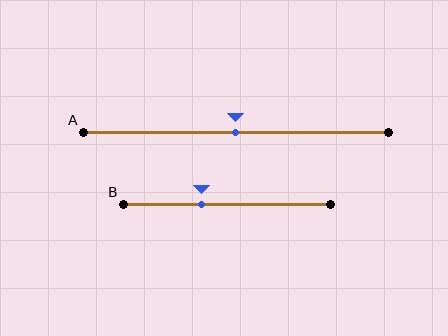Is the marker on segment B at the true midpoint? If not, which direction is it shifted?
No, the marker on segment B is shifted to the left by about 12% of the segment length.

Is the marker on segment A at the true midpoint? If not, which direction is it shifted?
Yes, the marker on segment A is at the true midpoint.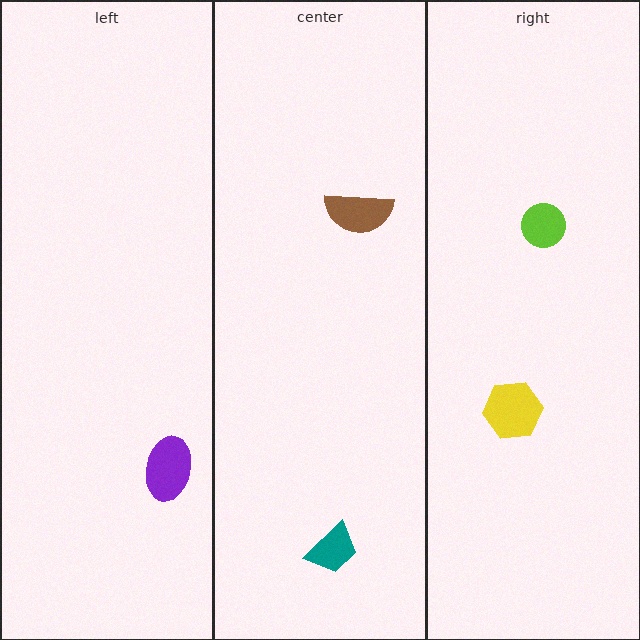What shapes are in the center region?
The teal trapezoid, the brown semicircle.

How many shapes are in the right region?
2.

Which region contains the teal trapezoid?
The center region.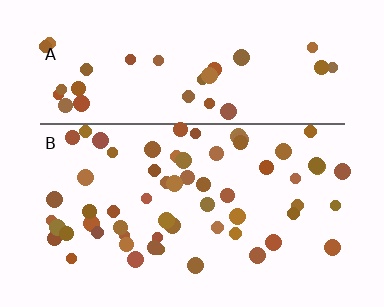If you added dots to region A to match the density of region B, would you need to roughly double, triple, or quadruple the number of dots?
Approximately double.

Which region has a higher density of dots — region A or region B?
B (the bottom).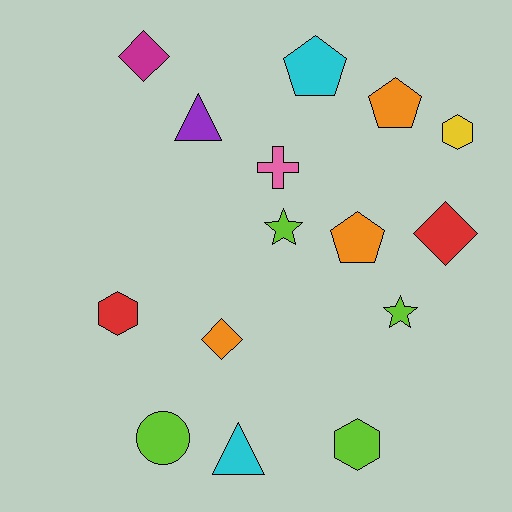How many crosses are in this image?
There is 1 cross.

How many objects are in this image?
There are 15 objects.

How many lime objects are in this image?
There are 4 lime objects.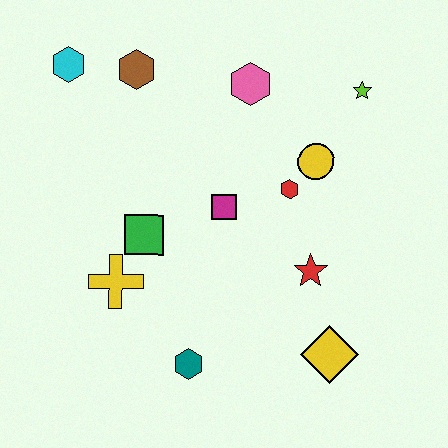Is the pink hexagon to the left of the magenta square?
No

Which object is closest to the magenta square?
The red hexagon is closest to the magenta square.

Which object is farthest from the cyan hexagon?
The yellow diamond is farthest from the cyan hexagon.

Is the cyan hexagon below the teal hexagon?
No